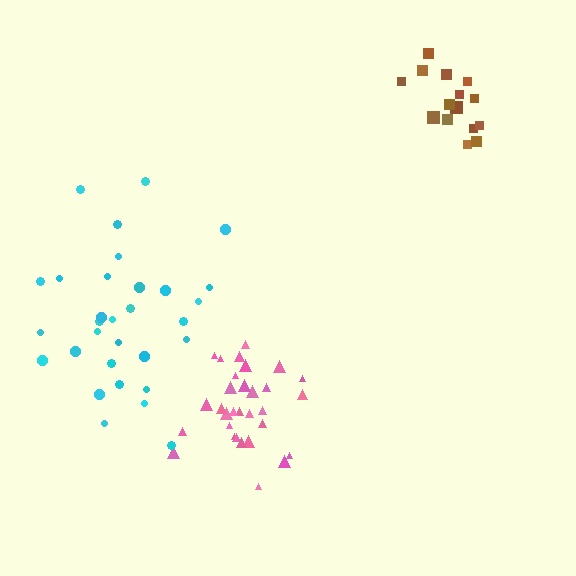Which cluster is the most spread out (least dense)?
Cyan.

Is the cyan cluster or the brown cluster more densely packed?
Brown.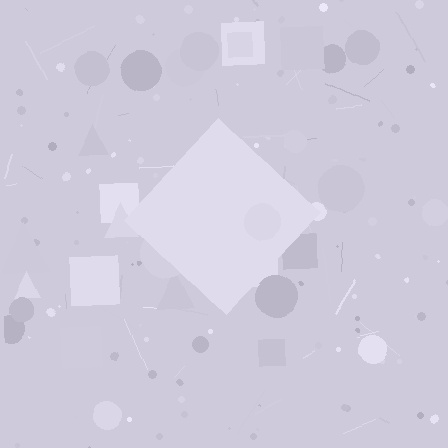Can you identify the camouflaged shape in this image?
The camouflaged shape is a diamond.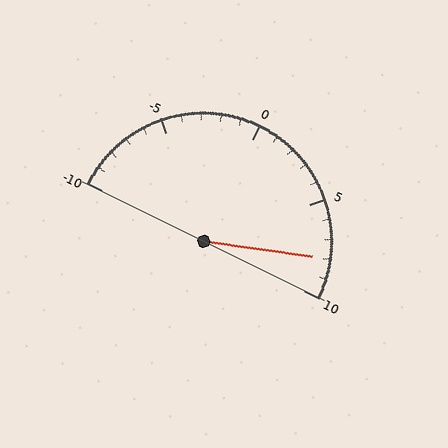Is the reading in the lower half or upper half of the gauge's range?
The reading is in the upper half of the range (-10 to 10).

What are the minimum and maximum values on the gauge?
The gauge ranges from -10 to 10.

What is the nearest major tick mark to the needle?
The nearest major tick mark is 10.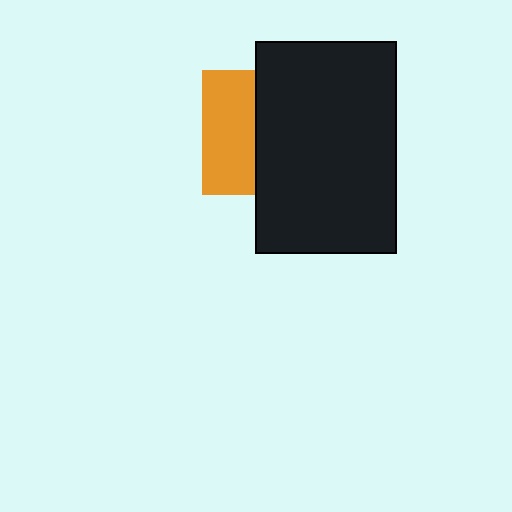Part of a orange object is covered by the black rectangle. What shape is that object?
It is a square.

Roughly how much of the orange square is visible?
A small part of it is visible (roughly 43%).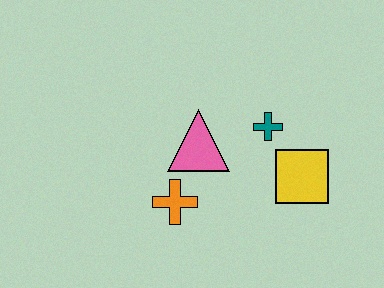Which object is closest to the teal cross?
The yellow square is closest to the teal cross.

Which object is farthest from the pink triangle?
The yellow square is farthest from the pink triangle.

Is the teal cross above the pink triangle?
Yes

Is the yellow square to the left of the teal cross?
No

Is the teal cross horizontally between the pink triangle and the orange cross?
No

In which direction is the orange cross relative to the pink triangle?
The orange cross is below the pink triangle.